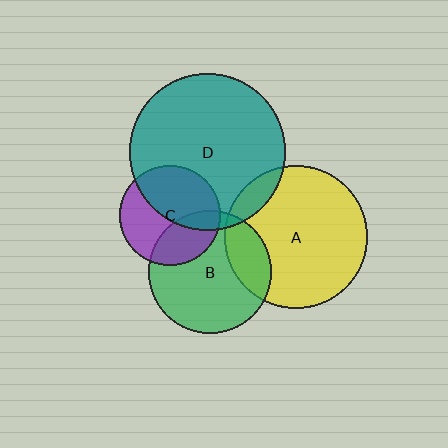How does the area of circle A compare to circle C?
Approximately 2.0 times.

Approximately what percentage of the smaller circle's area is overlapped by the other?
Approximately 20%.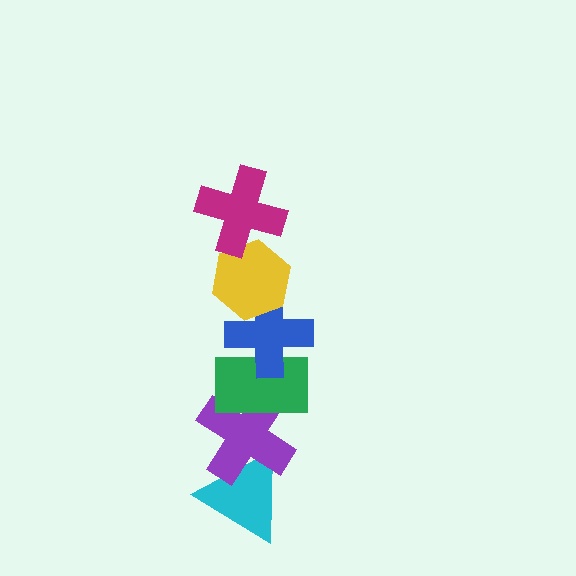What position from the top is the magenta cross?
The magenta cross is 1st from the top.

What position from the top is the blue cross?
The blue cross is 3rd from the top.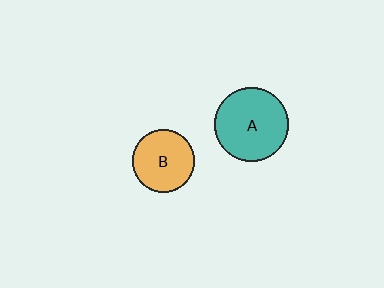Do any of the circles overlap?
No, none of the circles overlap.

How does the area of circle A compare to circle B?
Approximately 1.4 times.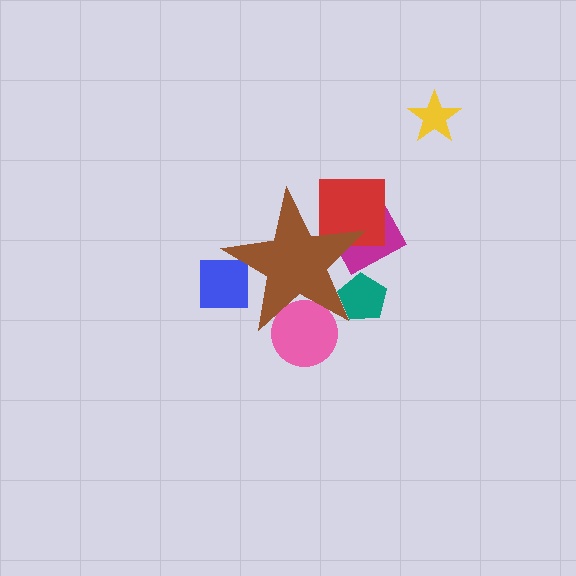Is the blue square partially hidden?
Yes, the blue square is partially hidden behind the brown star.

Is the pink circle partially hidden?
Yes, the pink circle is partially hidden behind the brown star.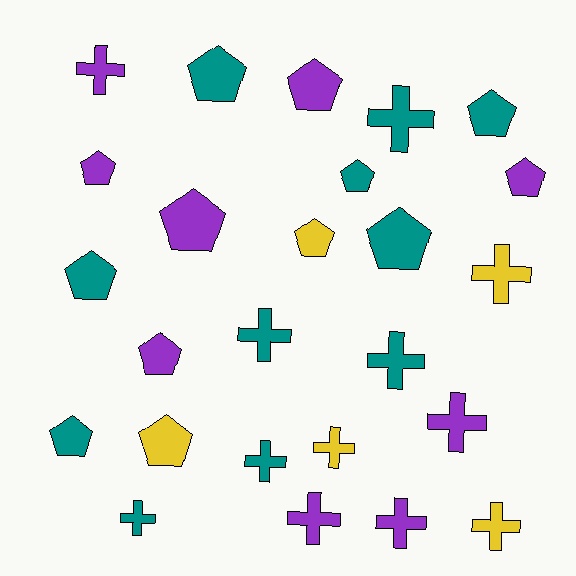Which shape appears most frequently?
Pentagon, with 13 objects.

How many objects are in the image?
There are 25 objects.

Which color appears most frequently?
Teal, with 11 objects.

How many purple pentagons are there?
There are 5 purple pentagons.